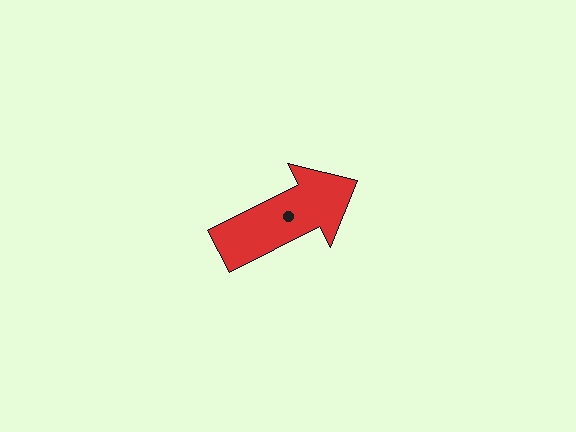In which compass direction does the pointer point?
Northeast.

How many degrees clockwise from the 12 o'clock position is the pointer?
Approximately 63 degrees.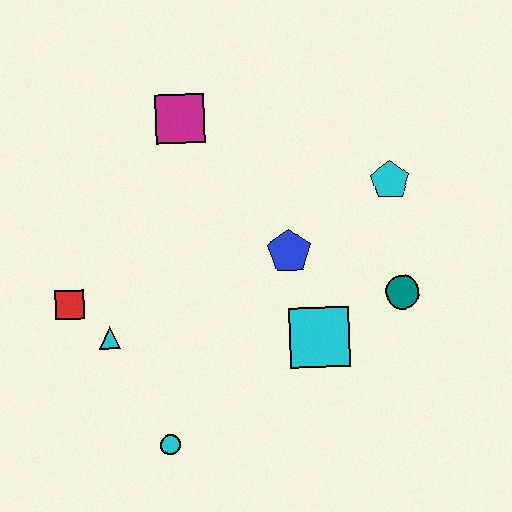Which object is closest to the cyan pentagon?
The teal circle is closest to the cyan pentagon.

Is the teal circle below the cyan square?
No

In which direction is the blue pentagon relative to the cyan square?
The blue pentagon is above the cyan square.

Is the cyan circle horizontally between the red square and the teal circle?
Yes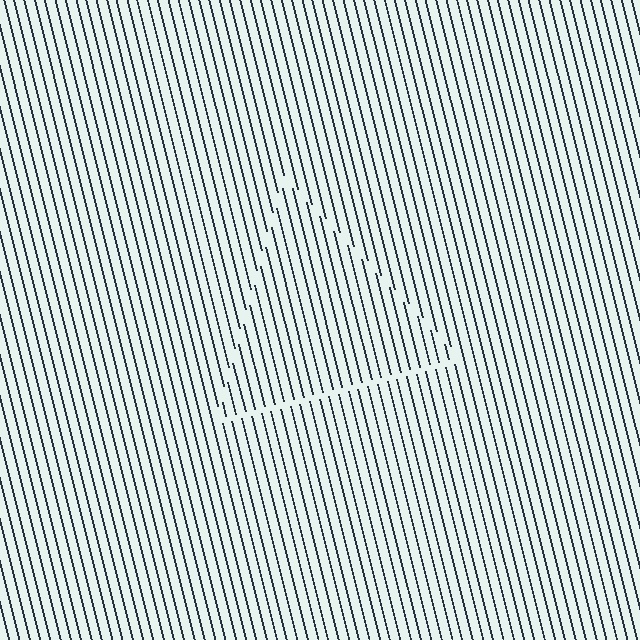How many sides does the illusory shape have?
3 sides — the line-ends trace a triangle.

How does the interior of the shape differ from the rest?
The interior of the shape contains the same grating, shifted by half a period — the contour is defined by the phase discontinuity where line-ends from the inner and outer gratings abut.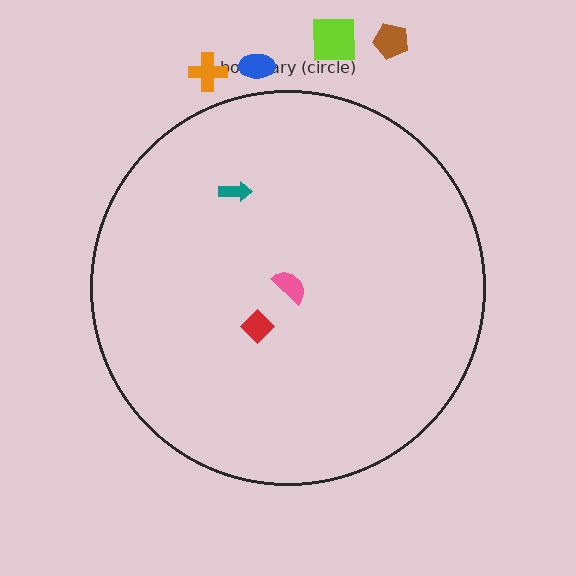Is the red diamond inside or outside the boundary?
Inside.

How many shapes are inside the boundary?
3 inside, 4 outside.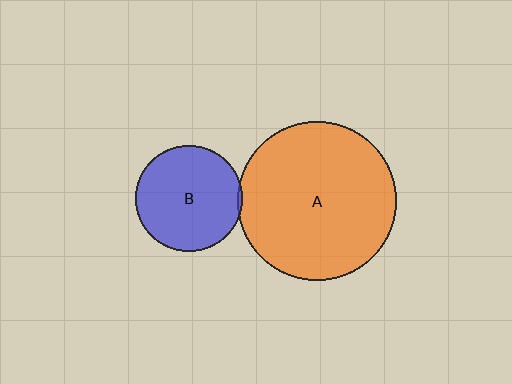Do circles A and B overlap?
Yes.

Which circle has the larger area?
Circle A (orange).